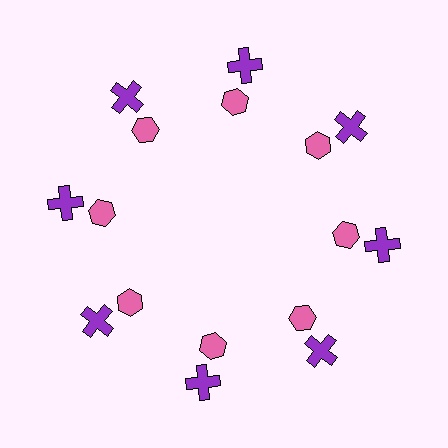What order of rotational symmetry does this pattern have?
This pattern has 8-fold rotational symmetry.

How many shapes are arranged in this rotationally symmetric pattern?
There are 16 shapes, arranged in 8 groups of 2.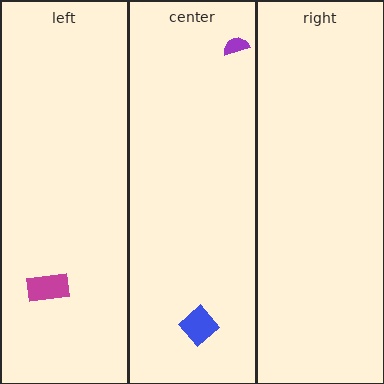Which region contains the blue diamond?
The center region.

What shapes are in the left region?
The magenta rectangle.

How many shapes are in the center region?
2.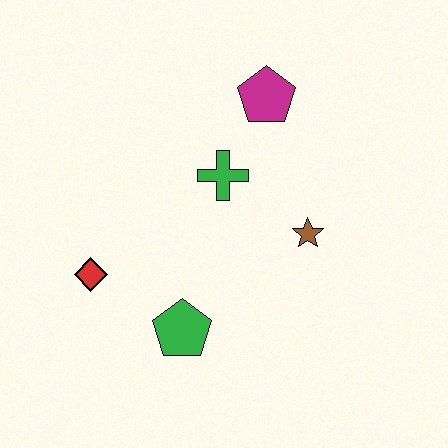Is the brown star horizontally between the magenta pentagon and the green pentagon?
No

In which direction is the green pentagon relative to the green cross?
The green pentagon is below the green cross.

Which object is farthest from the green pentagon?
The magenta pentagon is farthest from the green pentagon.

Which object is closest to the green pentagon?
The red diamond is closest to the green pentagon.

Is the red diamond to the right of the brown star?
No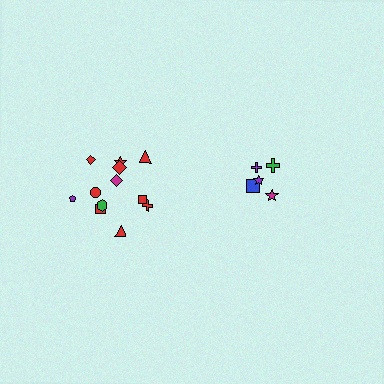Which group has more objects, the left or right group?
The left group.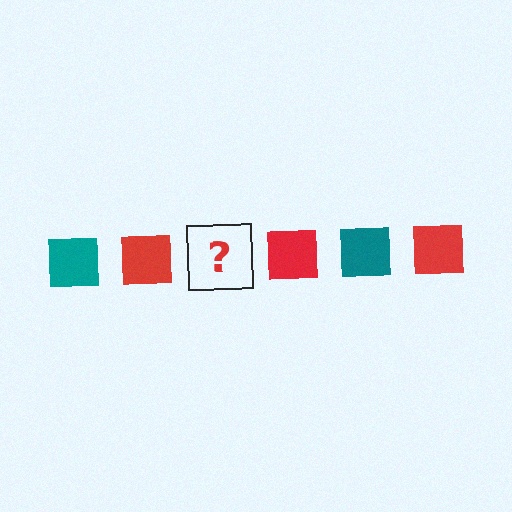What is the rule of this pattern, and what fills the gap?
The rule is that the pattern cycles through teal, red squares. The gap should be filled with a teal square.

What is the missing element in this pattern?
The missing element is a teal square.